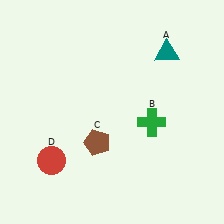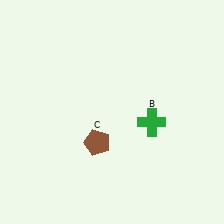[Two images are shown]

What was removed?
The red circle (D), the teal triangle (A) were removed in Image 2.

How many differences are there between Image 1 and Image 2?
There are 2 differences between the two images.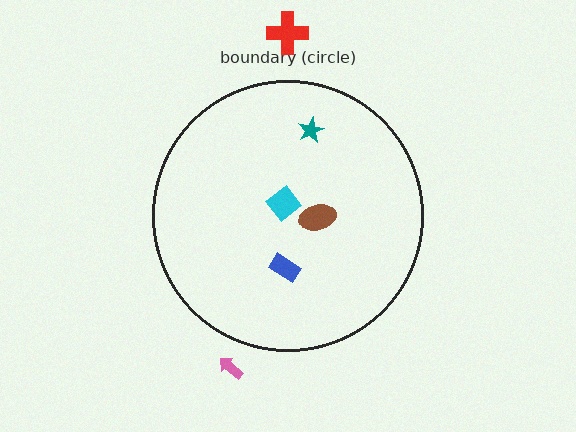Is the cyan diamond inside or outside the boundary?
Inside.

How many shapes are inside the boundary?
4 inside, 2 outside.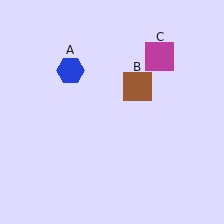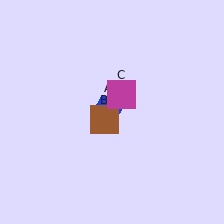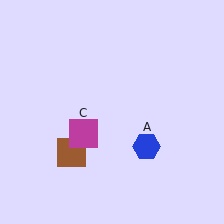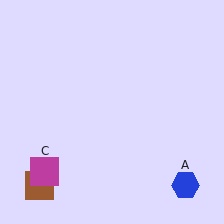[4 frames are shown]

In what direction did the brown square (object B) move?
The brown square (object B) moved down and to the left.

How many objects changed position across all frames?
3 objects changed position: blue hexagon (object A), brown square (object B), magenta square (object C).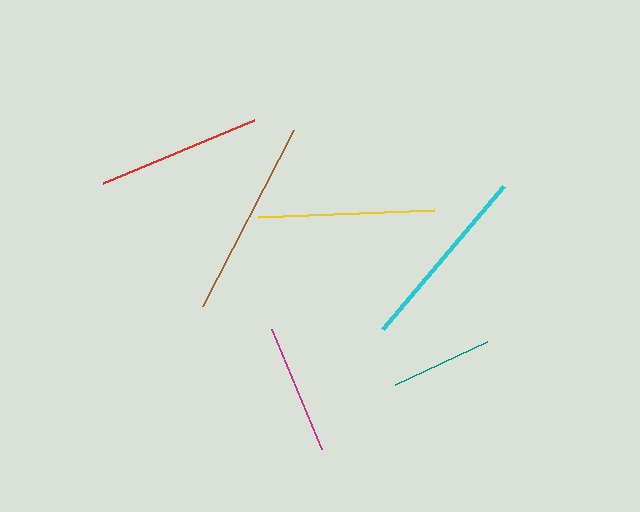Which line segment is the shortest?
The teal line is the shortest at approximately 101 pixels.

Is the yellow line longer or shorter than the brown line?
The brown line is longer than the yellow line.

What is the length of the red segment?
The red segment is approximately 163 pixels long.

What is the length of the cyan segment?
The cyan segment is approximately 187 pixels long.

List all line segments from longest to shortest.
From longest to shortest: brown, cyan, yellow, red, magenta, teal.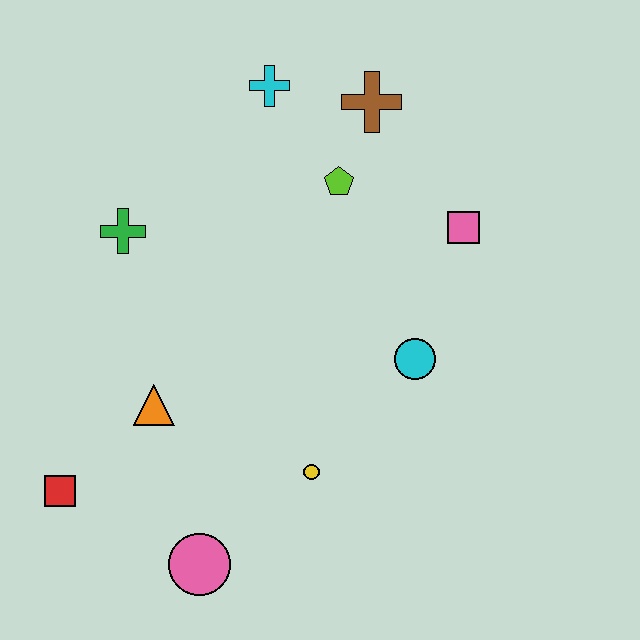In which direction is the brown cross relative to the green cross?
The brown cross is to the right of the green cross.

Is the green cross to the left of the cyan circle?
Yes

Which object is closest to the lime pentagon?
The brown cross is closest to the lime pentagon.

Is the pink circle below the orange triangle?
Yes